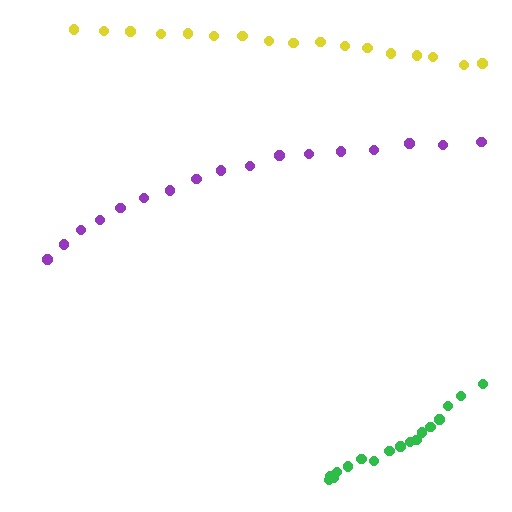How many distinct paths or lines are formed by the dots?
There are 3 distinct paths.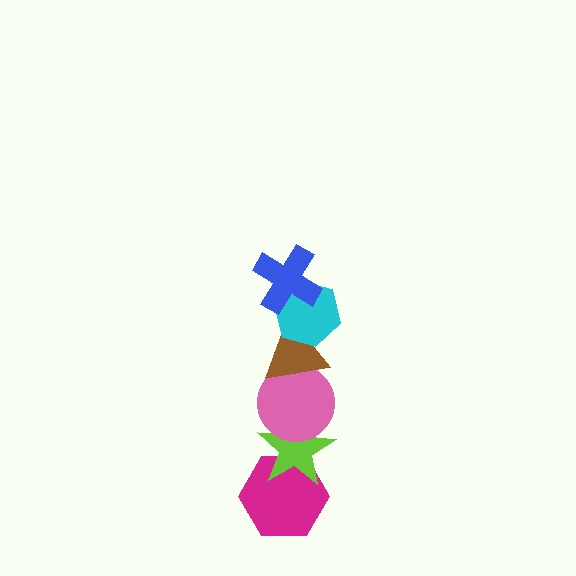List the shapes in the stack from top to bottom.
From top to bottom: the blue cross, the cyan hexagon, the brown triangle, the pink circle, the lime star, the magenta hexagon.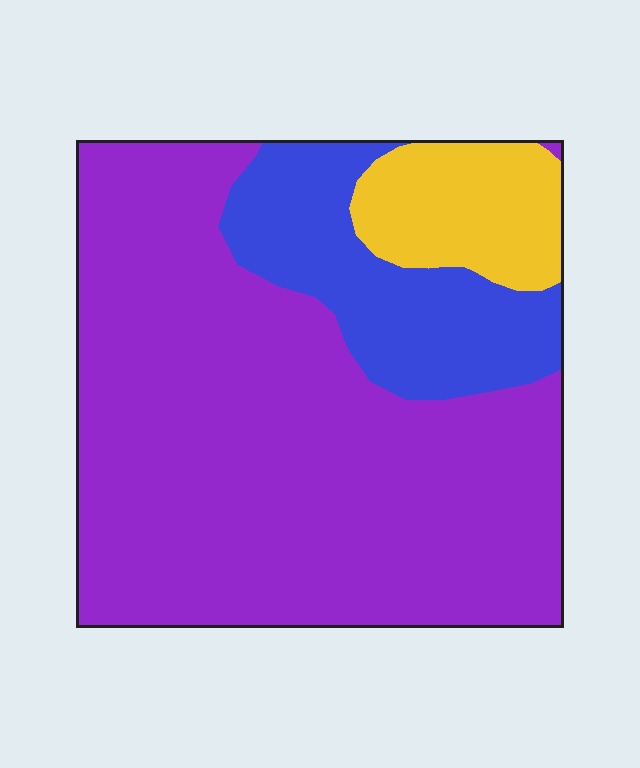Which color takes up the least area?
Yellow, at roughly 10%.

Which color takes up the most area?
Purple, at roughly 70%.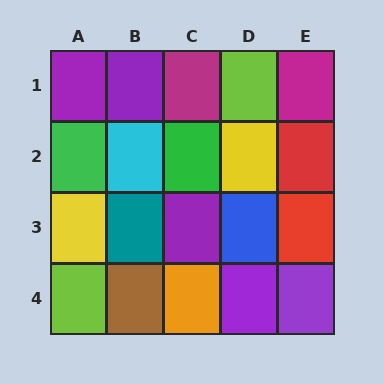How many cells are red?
2 cells are red.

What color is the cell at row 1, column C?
Magenta.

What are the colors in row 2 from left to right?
Green, cyan, green, yellow, red.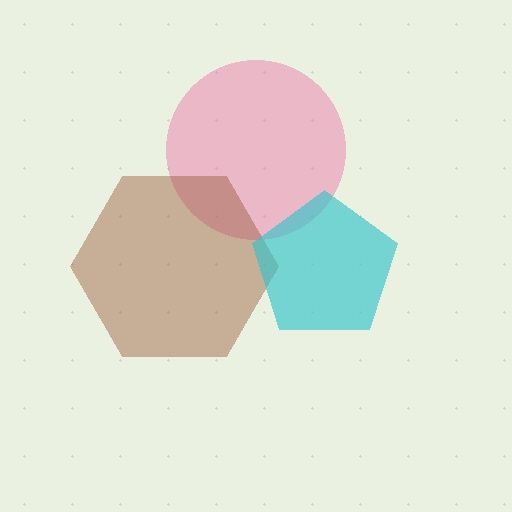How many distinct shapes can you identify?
There are 3 distinct shapes: a pink circle, a brown hexagon, a cyan pentagon.